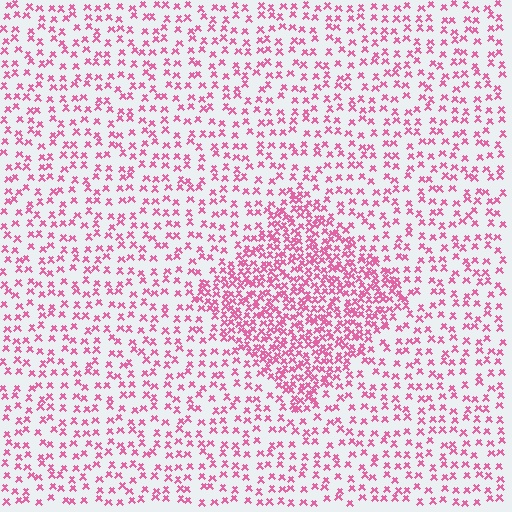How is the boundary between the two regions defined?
The boundary is defined by a change in element density (approximately 2.3x ratio). All elements are the same color, size, and shape.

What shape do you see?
I see a diamond.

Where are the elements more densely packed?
The elements are more densely packed inside the diamond boundary.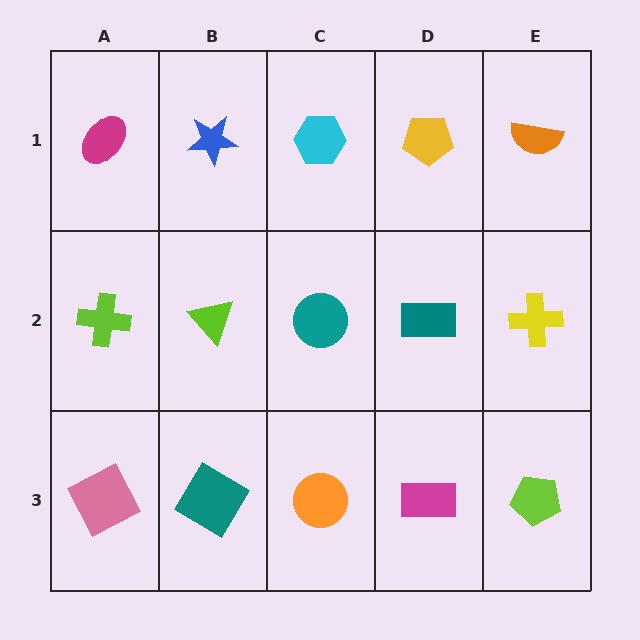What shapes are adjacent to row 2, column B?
A blue star (row 1, column B), a teal diamond (row 3, column B), a lime cross (row 2, column A), a teal circle (row 2, column C).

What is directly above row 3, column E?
A yellow cross.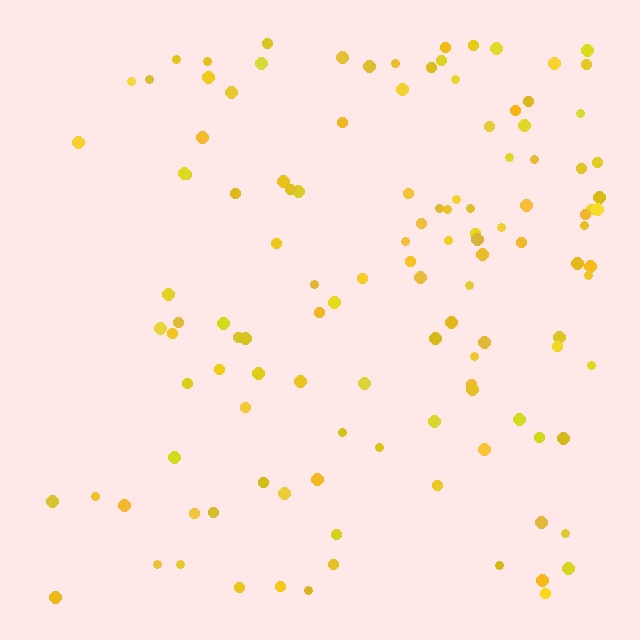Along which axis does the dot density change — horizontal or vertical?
Horizontal.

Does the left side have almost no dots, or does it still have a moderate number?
Still a moderate number, just noticeably fewer than the right.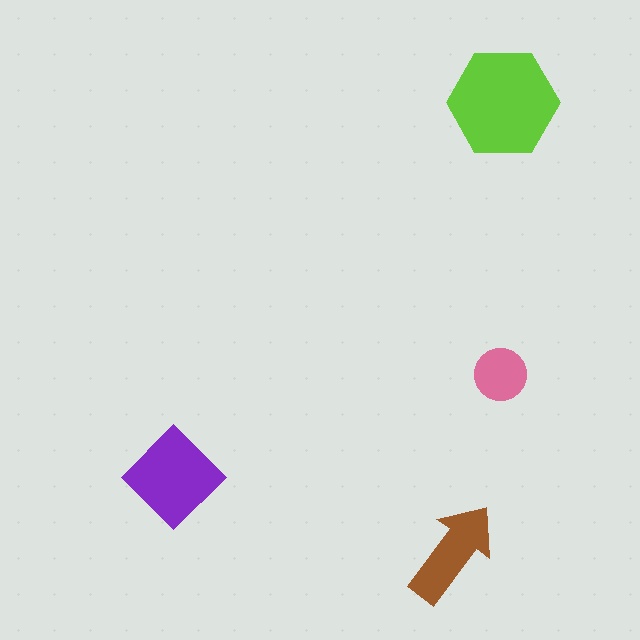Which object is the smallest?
The pink circle.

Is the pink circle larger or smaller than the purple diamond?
Smaller.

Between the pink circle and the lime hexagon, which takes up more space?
The lime hexagon.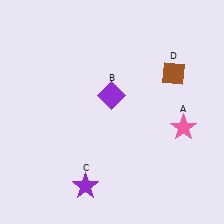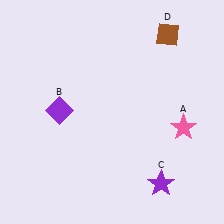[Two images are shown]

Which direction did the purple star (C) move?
The purple star (C) moved right.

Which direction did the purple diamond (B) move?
The purple diamond (B) moved left.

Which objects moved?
The objects that moved are: the purple diamond (B), the purple star (C), the brown diamond (D).